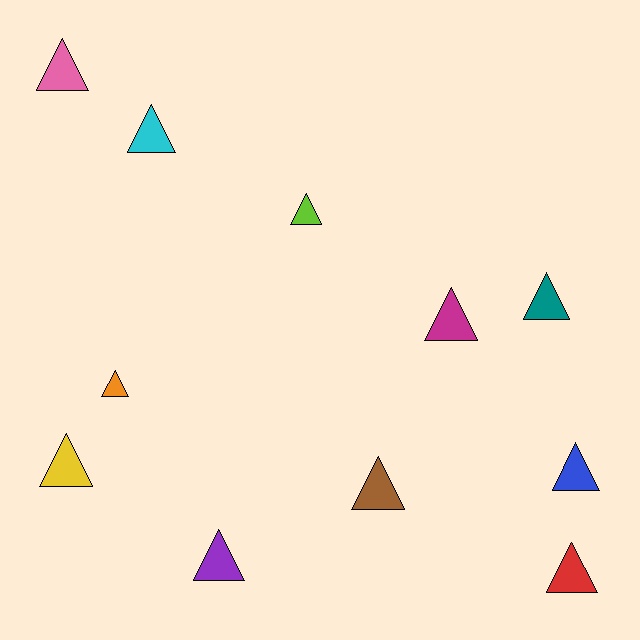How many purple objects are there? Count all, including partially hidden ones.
There is 1 purple object.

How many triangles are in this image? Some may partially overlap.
There are 11 triangles.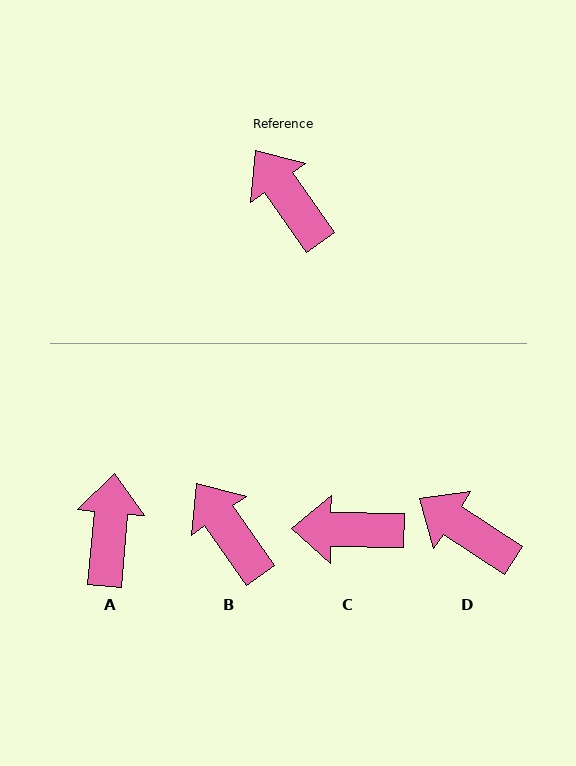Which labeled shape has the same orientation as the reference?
B.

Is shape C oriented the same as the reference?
No, it is off by about 54 degrees.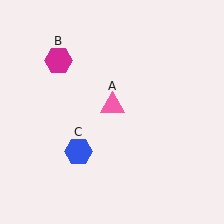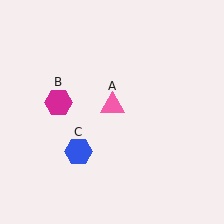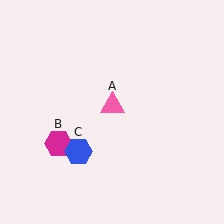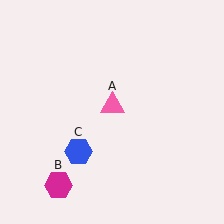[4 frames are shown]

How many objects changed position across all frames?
1 object changed position: magenta hexagon (object B).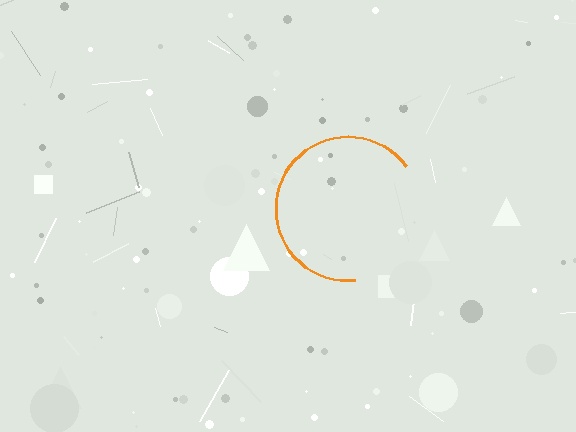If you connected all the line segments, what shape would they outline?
They would outline a circle.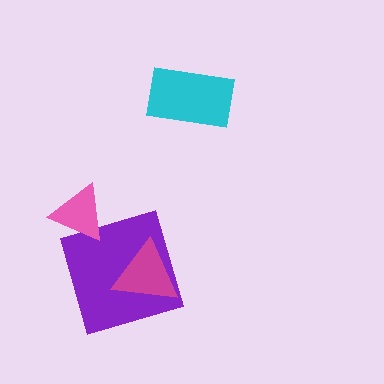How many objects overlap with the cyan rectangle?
0 objects overlap with the cyan rectangle.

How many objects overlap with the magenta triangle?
1 object overlaps with the magenta triangle.